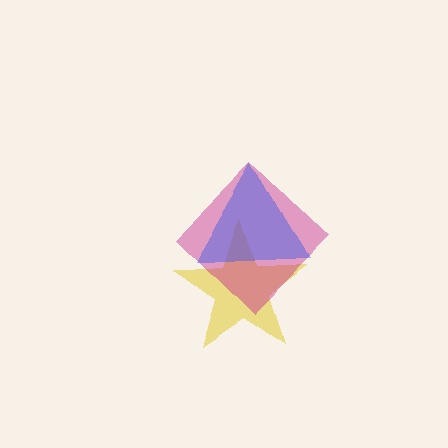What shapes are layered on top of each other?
The layered shapes are: a yellow star, a magenta diamond, a blue triangle.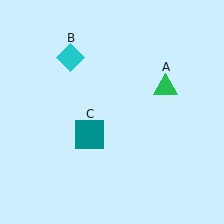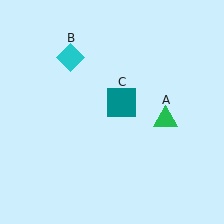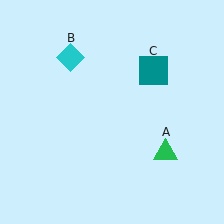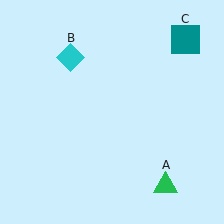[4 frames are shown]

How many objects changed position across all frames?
2 objects changed position: green triangle (object A), teal square (object C).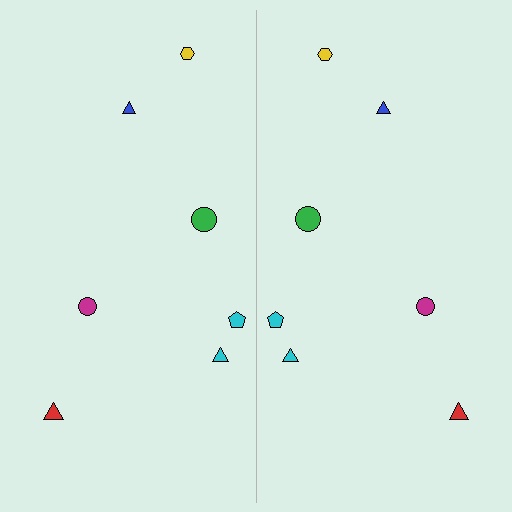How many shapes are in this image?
There are 14 shapes in this image.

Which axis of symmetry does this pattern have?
The pattern has a vertical axis of symmetry running through the center of the image.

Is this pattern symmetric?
Yes, this pattern has bilateral (reflection) symmetry.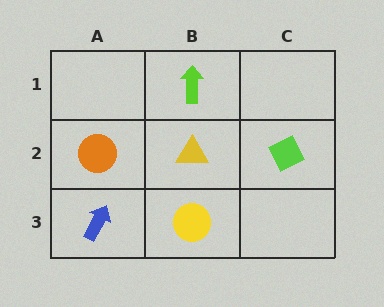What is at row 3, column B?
A yellow circle.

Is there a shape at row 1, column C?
No, that cell is empty.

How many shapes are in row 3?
2 shapes.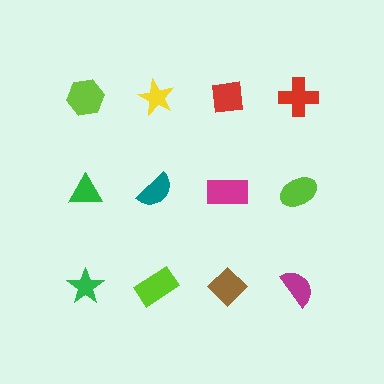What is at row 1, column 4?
A red cross.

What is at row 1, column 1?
A lime hexagon.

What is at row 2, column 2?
A teal semicircle.